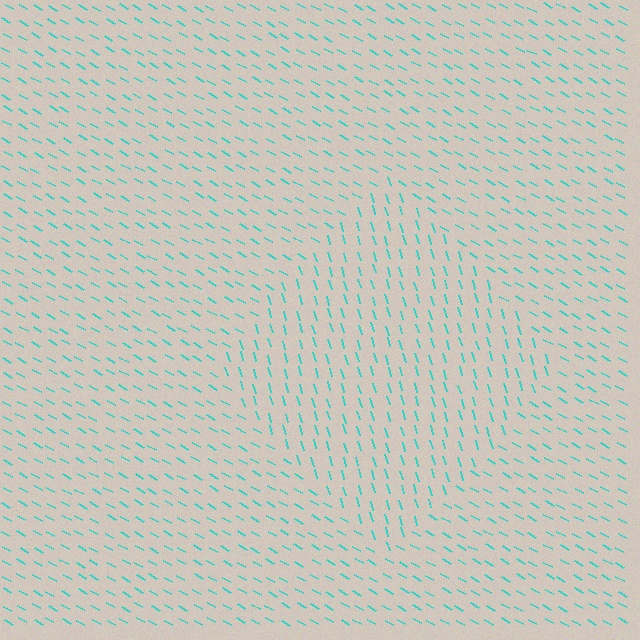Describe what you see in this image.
The image is filled with small cyan line segments. A diamond region in the image has lines oriented differently from the surrounding lines, creating a visible texture boundary.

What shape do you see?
I see a diamond.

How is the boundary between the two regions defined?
The boundary is defined purely by a change in line orientation (approximately 45 degrees difference). All lines are the same color and thickness.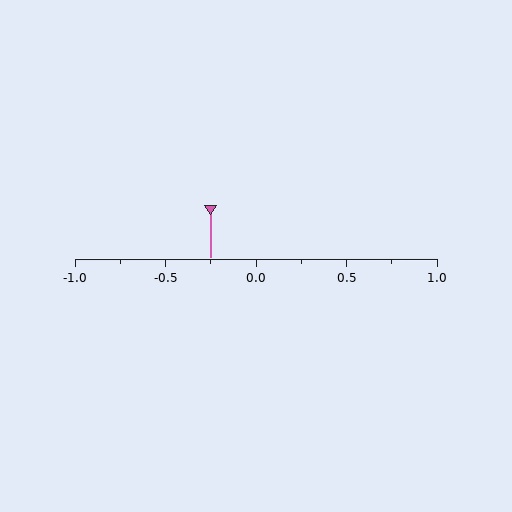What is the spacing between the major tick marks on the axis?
The major ticks are spaced 0.5 apart.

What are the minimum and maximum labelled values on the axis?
The axis runs from -1.0 to 1.0.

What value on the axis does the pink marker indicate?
The marker indicates approximately -0.25.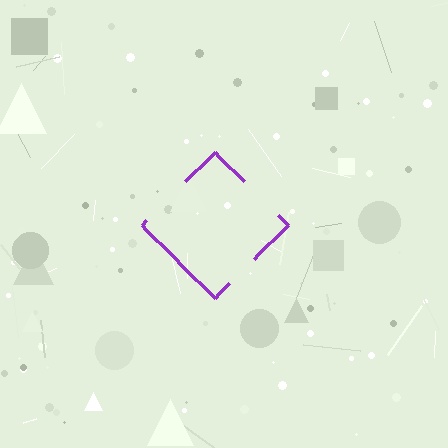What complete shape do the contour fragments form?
The contour fragments form a diamond.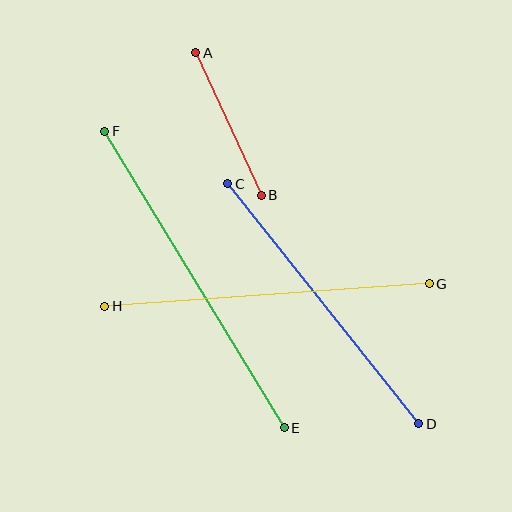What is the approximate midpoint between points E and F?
The midpoint is at approximately (194, 280) pixels.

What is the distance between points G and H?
The distance is approximately 325 pixels.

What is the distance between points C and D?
The distance is approximately 307 pixels.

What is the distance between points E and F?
The distance is approximately 347 pixels.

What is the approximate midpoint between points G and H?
The midpoint is at approximately (267, 295) pixels.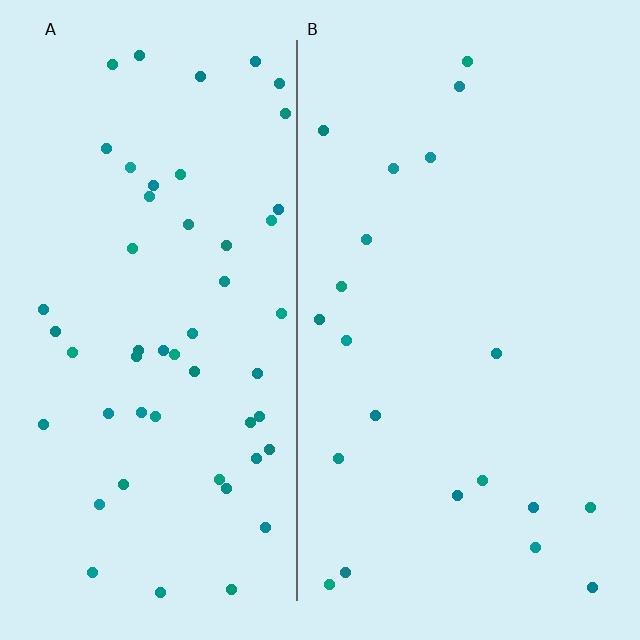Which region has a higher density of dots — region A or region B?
A (the left).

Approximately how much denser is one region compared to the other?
Approximately 2.6× — region A over region B.